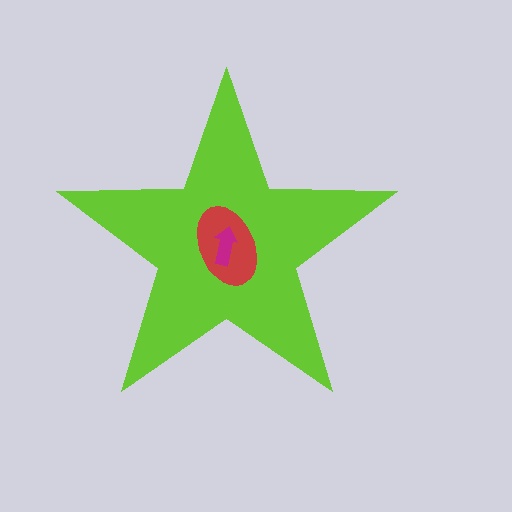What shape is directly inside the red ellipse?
The magenta arrow.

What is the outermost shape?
The lime star.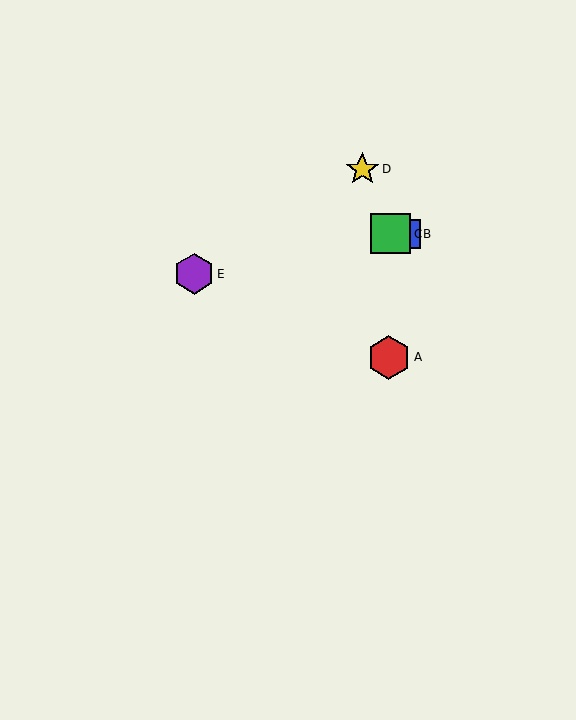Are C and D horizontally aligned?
No, C is at y≈234 and D is at y≈169.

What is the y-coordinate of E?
Object E is at y≈274.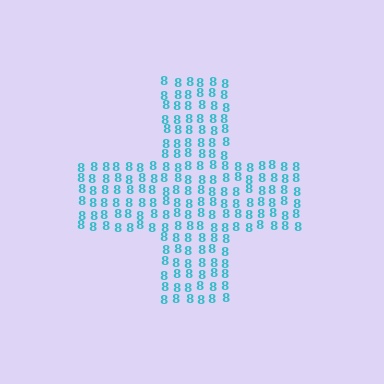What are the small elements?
The small elements are digit 8's.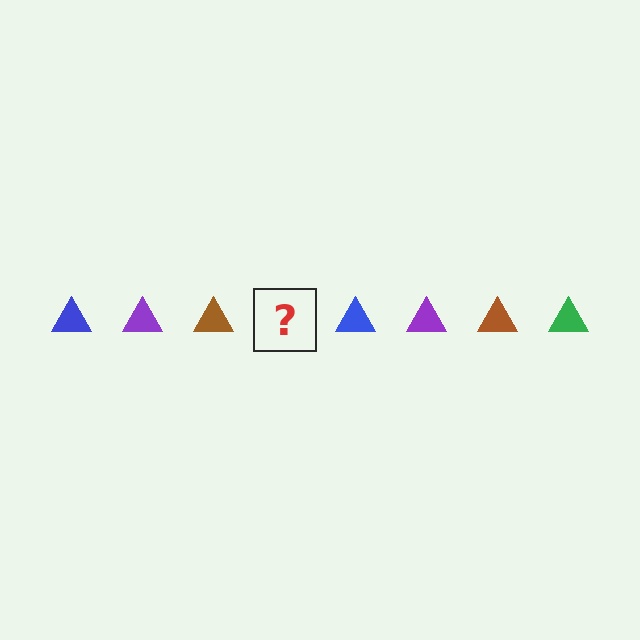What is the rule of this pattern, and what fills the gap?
The rule is that the pattern cycles through blue, purple, brown, green triangles. The gap should be filled with a green triangle.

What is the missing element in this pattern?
The missing element is a green triangle.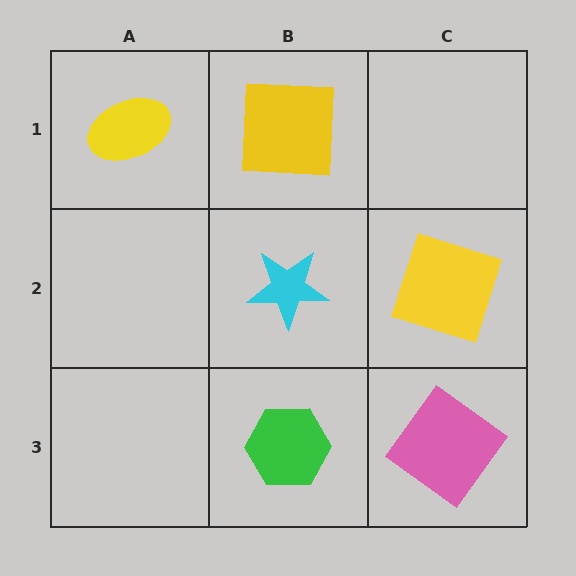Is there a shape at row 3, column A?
No, that cell is empty.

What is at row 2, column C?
A yellow square.